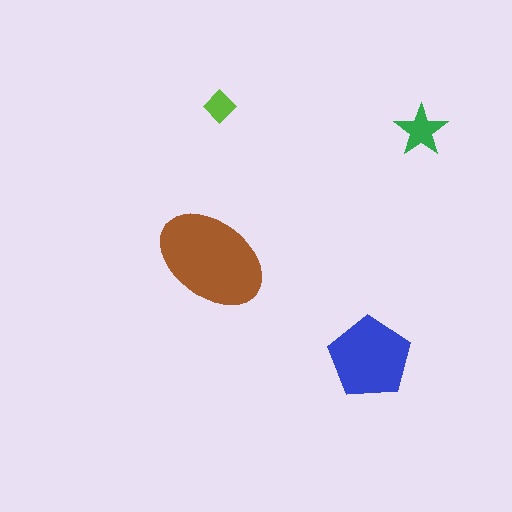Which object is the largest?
The brown ellipse.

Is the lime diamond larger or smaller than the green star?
Smaller.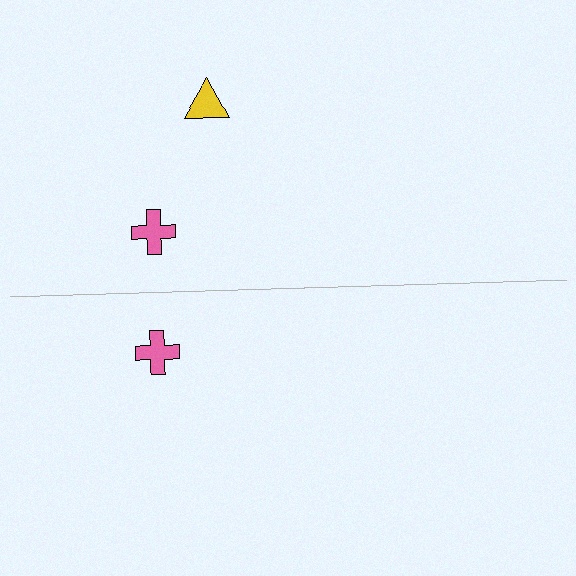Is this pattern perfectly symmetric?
No, the pattern is not perfectly symmetric. A yellow triangle is missing from the bottom side.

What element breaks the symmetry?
A yellow triangle is missing from the bottom side.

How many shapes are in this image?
There are 3 shapes in this image.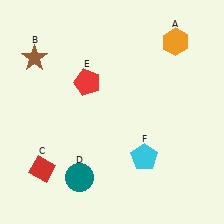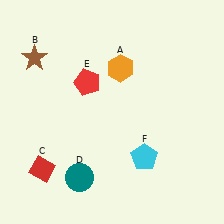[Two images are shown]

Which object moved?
The orange hexagon (A) moved left.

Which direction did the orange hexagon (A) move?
The orange hexagon (A) moved left.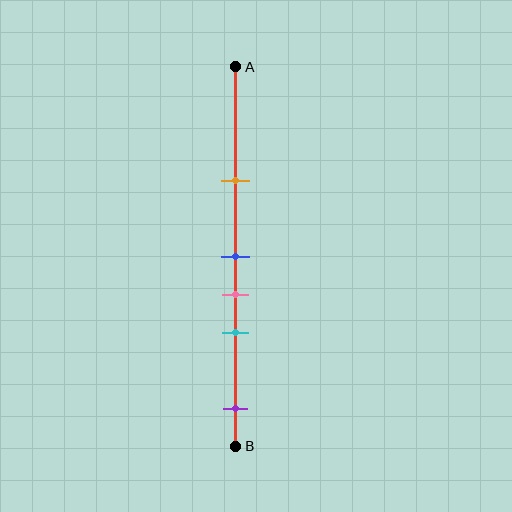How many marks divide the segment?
There are 5 marks dividing the segment.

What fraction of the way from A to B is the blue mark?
The blue mark is approximately 50% (0.5) of the way from A to B.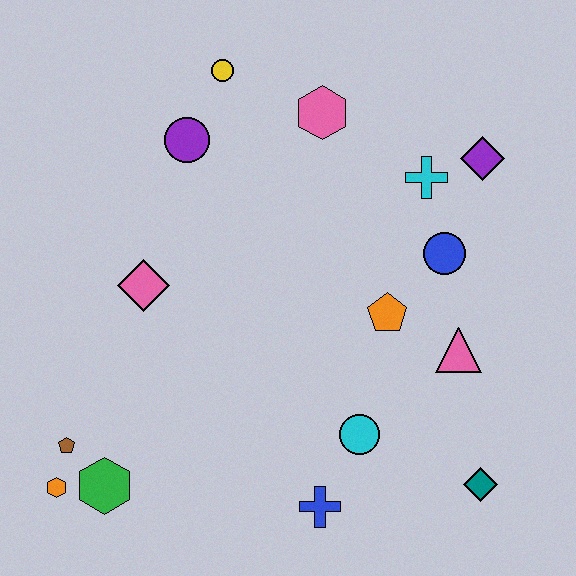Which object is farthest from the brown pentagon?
The purple diamond is farthest from the brown pentagon.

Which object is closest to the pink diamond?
The purple circle is closest to the pink diamond.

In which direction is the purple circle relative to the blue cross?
The purple circle is above the blue cross.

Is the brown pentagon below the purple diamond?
Yes